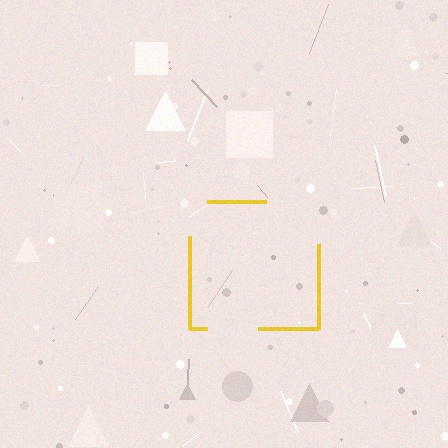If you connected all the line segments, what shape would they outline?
They would outline a square.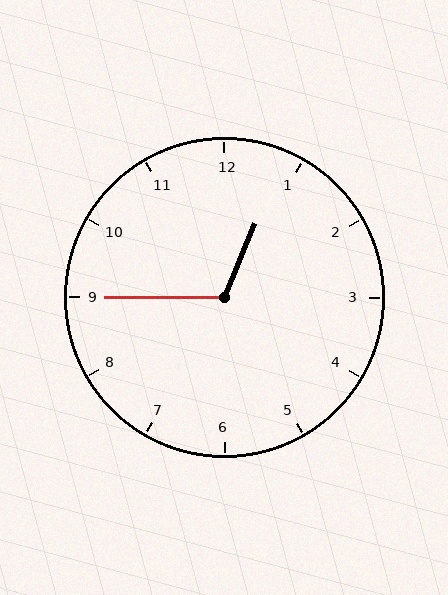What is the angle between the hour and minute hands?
Approximately 112 degrees.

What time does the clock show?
12:45.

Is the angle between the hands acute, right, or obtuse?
It is obtuse.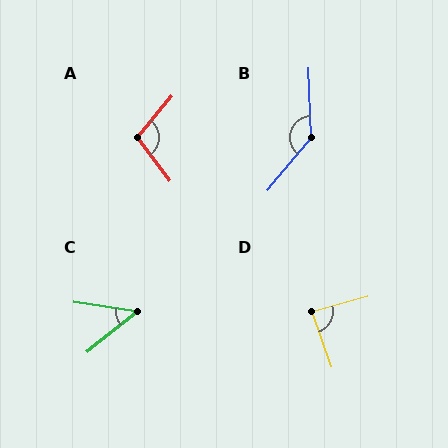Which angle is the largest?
B, at approximately 138 degrees.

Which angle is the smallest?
C, at approximately 47 degrees.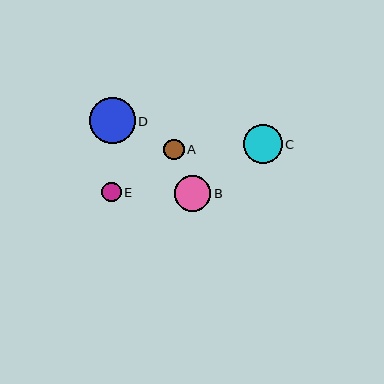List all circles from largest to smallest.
From largest to smallest: D, C, B, A, E.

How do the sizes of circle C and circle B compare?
Circle C and circle B are approximately the same size.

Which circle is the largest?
Circle D is the largest with a size of approximately 46 pixels.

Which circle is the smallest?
Circle E is the smallest with a size of approximately 19 pixels.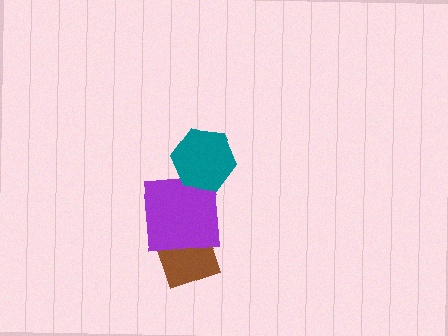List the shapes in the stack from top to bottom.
From top to bottom: the teal hexagon, the purple square, the brown diamond.